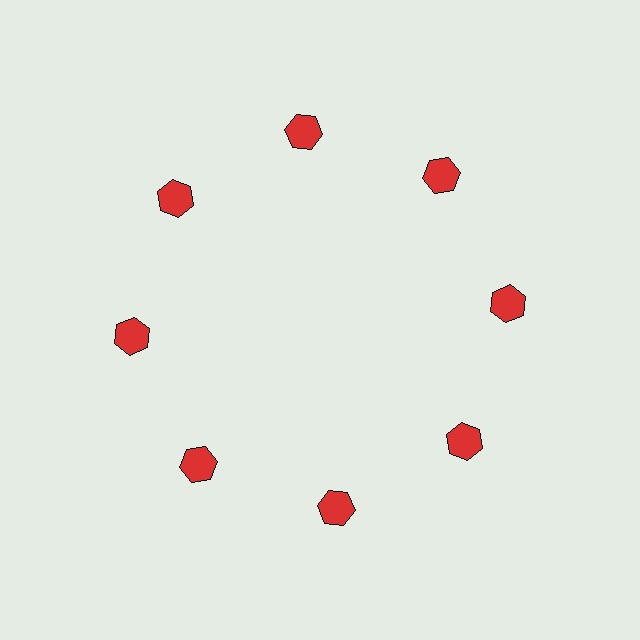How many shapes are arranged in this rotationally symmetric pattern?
There are 8 shapes, arranged in 8 groups of 1.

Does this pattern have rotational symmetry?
Yes, this pattern has 8-fold rotational symmetry. It looks the same after rotating 45 degrees around the center.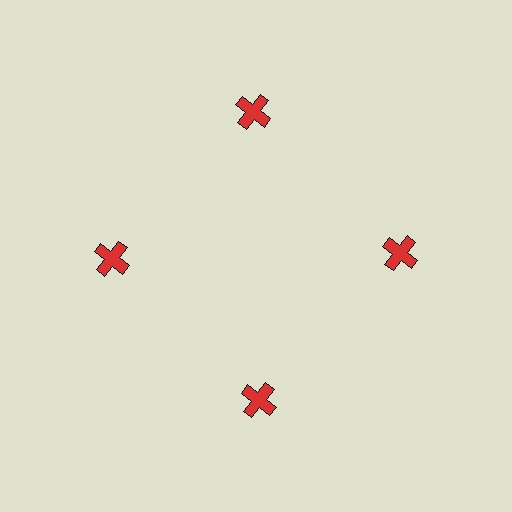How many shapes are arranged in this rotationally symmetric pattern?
There are 4 shapes, arranged in 4 groups of 1.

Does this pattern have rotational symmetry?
Yes, this pattern has 4-fold rotational symmetry. It looks the same after rotating 90 degrees around the center.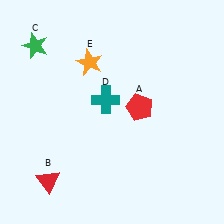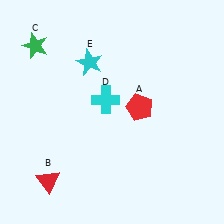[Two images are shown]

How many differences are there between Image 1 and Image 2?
There are 2 differences between the two images.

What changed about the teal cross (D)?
In Image 1, D is teal. In Image 2, it changed to cyan.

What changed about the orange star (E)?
In Image 1, E is orange. In Image 2, it changed to cyan.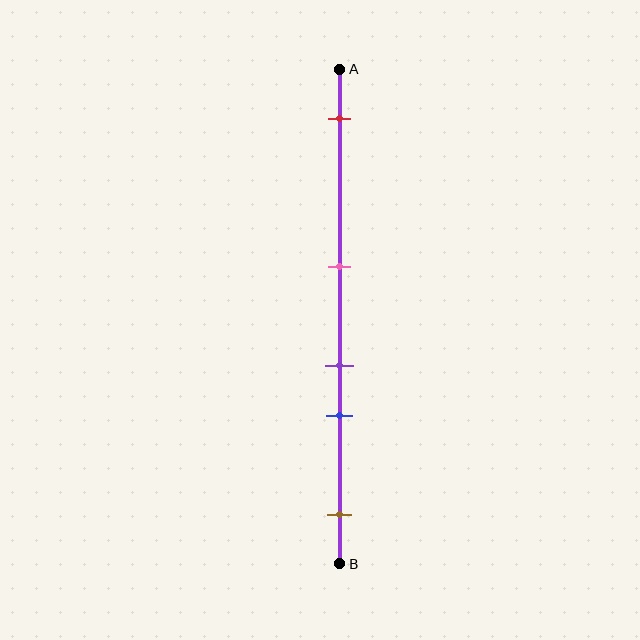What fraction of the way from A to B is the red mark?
The red mark is approximately 10% (0.1) of the way from A to B.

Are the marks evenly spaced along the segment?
No, the marks are not evenly spaced.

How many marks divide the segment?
There are 5 marks dividing the segment.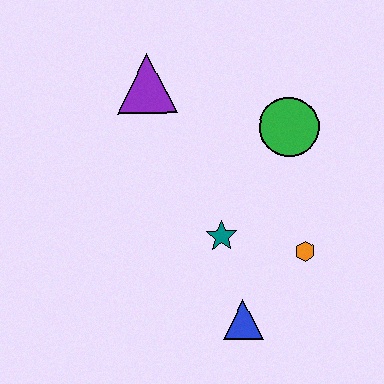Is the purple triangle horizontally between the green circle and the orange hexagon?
No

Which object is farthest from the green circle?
The blue triangle is farthest from the green circle.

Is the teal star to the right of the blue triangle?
No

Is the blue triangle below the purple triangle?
Yes